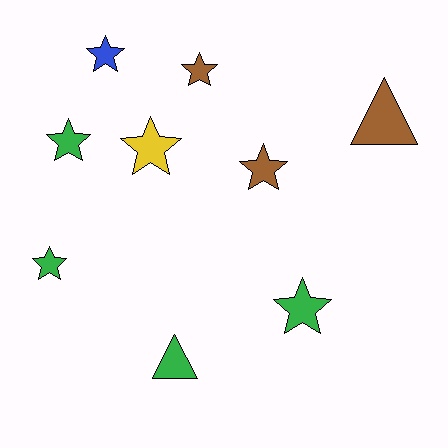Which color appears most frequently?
Green, with 4 objects.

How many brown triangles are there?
There is 1 brown triangle.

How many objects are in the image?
There are 9 objects.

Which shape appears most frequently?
Star, with 7 objects.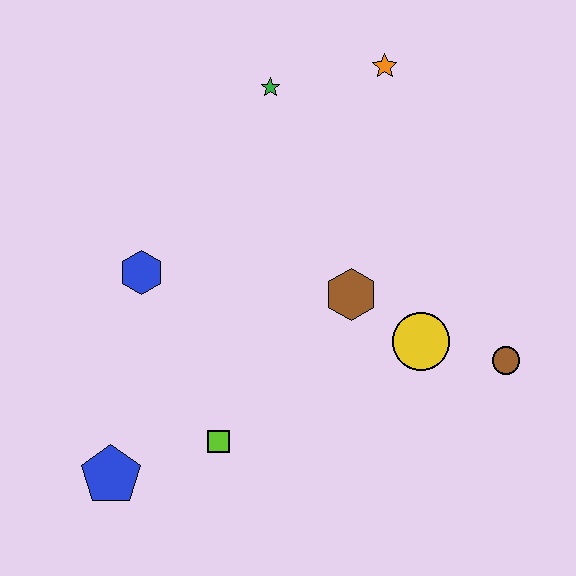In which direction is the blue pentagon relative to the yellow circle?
The blue pentagon is to the left of the yellow circle.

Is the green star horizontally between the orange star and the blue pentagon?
Yes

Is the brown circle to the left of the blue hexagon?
No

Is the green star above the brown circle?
Yes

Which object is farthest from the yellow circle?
The blue pentagon is farthest from the yellow circle.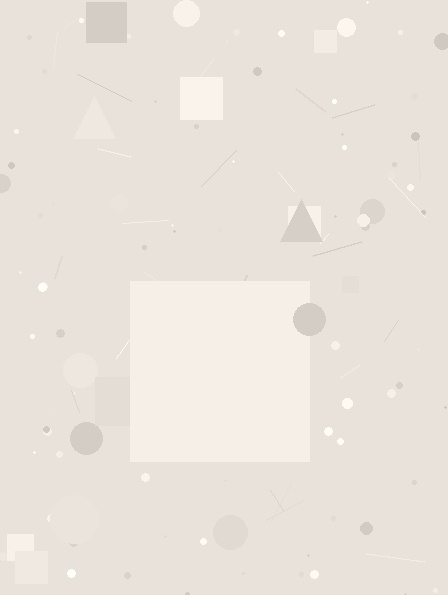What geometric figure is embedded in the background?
A square is embedded in the background.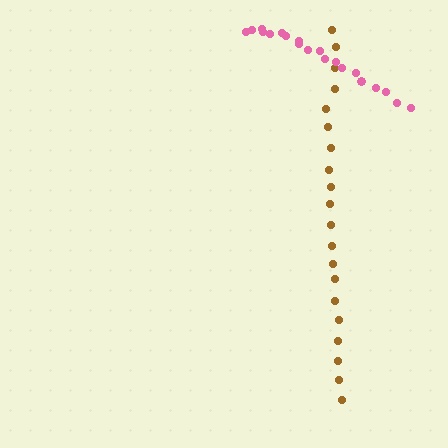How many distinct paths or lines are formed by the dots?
There are 2 distinct paths.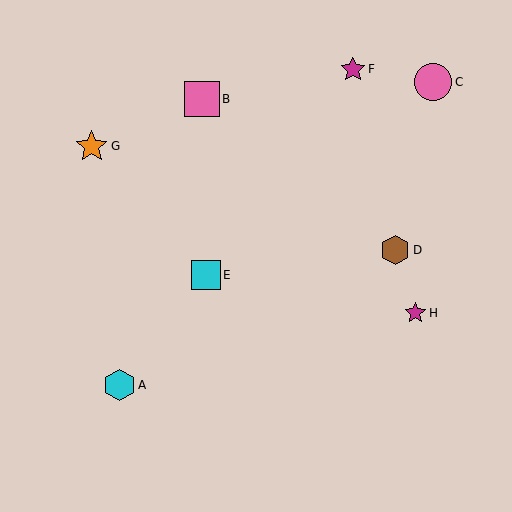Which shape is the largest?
The pink circle (labeled C) is the largest.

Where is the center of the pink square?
The center of the pink square is at (202, 99).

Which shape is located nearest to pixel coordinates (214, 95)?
The pink square (labeled B) at (202, 99) is nearest to that location.